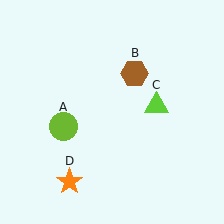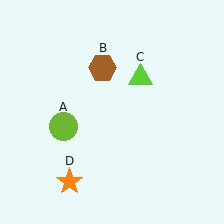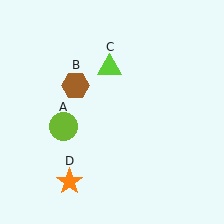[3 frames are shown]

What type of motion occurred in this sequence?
The brown hexagon (object B), lime triangle (object C) rotated counterclockwise around the center of the scene.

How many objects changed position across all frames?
2 objects changed position: brown hexagon (object B), lime triangle (object C).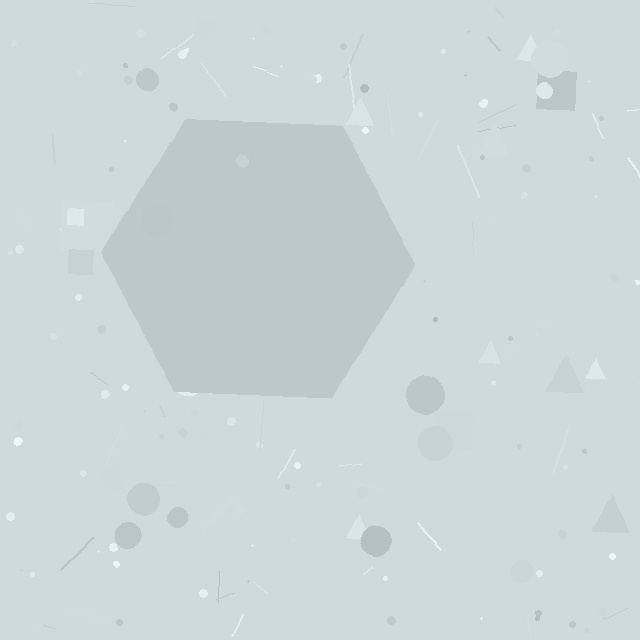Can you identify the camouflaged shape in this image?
The camouflaged shape is a hexagon.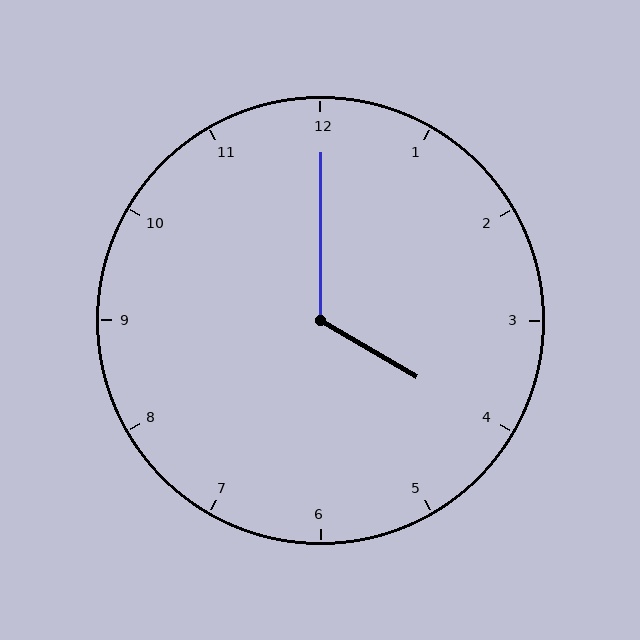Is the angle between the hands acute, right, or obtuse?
It is obtuse.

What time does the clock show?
4:00.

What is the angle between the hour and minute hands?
Approximately 120 degrees.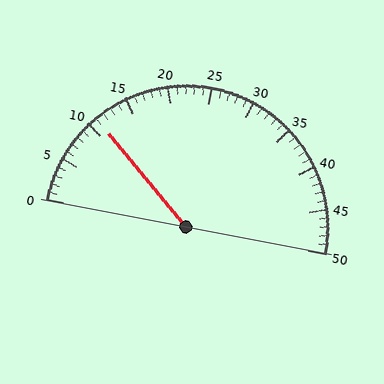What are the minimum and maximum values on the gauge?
The gauge ranges from 0 to 50.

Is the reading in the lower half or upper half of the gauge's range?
The reading is in the lower half of the range (0 to 50).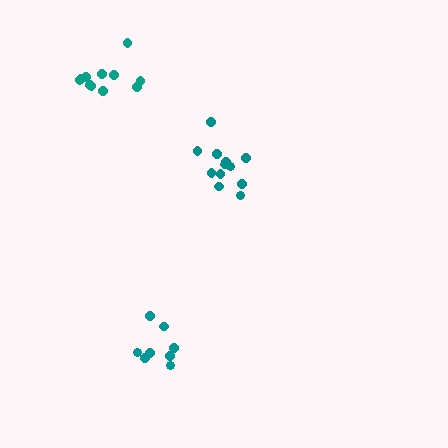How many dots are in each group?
Group 1: 12 dots, Group 2: 8 dots, Group 3: 11 dots (31 total).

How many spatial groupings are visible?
There are 3 spatial groupings.